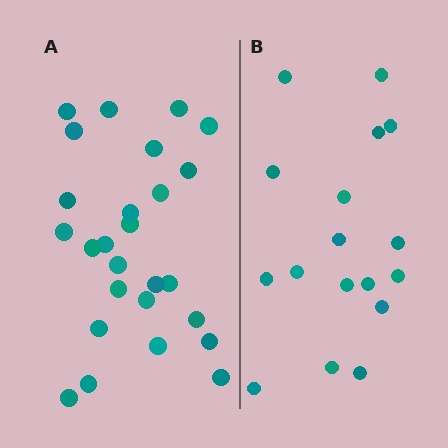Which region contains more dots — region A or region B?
Region A (the left region) has more dots.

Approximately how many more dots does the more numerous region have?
Region A has roughly 8 or so more dots than region B.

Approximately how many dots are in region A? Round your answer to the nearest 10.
About 30 dots. (The exact count is 26, which rounds to 30.)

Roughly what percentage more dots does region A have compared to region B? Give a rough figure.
About 55% more.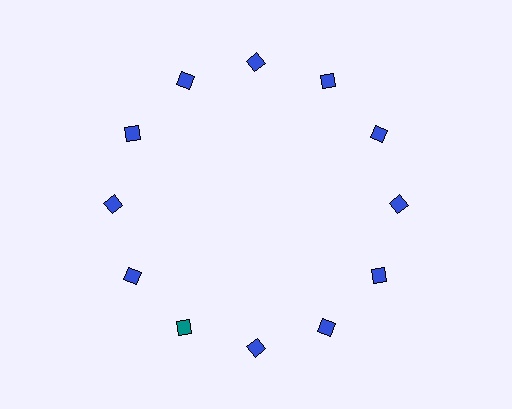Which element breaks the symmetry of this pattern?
The teal diamond at roughly the 7 o'clock position breaks the symmetry. All other shapes are blue diamonds.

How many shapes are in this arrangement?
There are 12 shapes arranged in a ring pattern.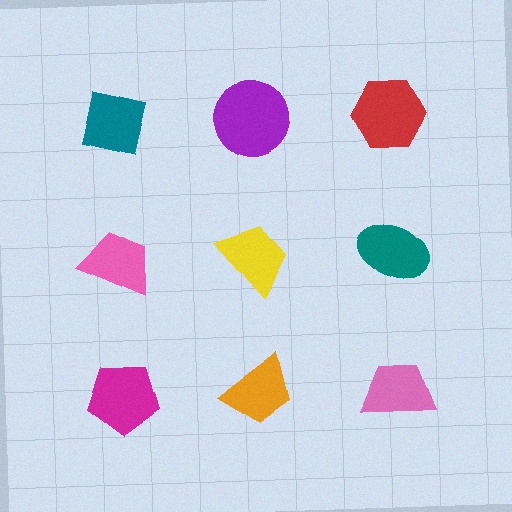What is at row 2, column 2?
A yellow trapezoid.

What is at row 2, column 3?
A teal ellipse.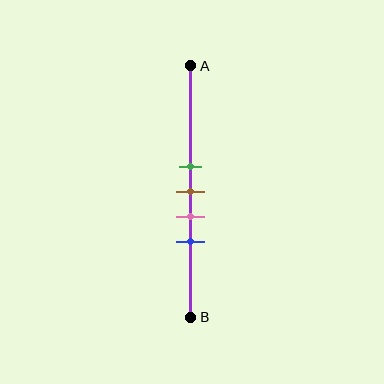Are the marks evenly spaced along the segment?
Yes, the marks are approximately evenly spaced.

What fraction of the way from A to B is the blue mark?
The blue mark is approximately 70% (0.7) of the way from A to B.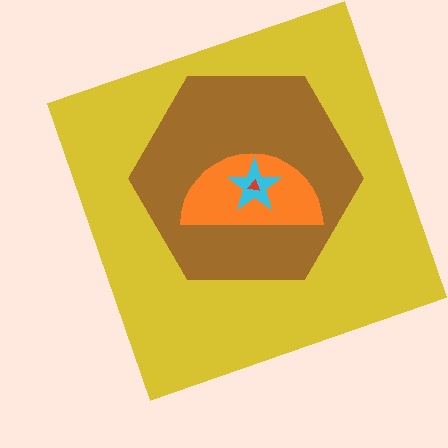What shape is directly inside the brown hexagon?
The orange semicircle.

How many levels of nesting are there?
5.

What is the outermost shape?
The yellow square.